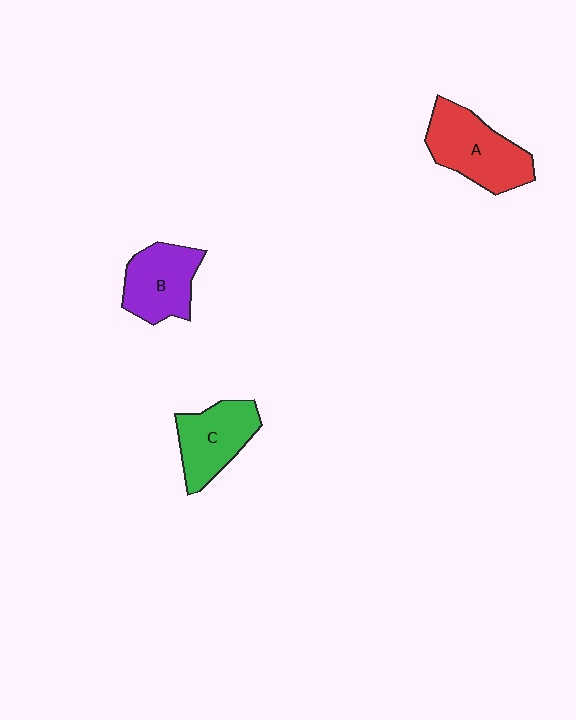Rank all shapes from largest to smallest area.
From largest to smallest: A (red), C (green), B (purple).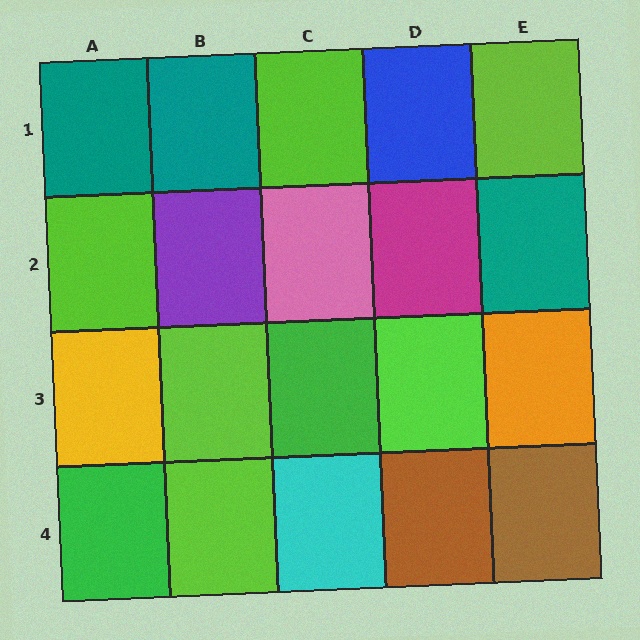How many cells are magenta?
1 cell is magenta.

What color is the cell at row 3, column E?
Orange.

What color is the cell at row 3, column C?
Green.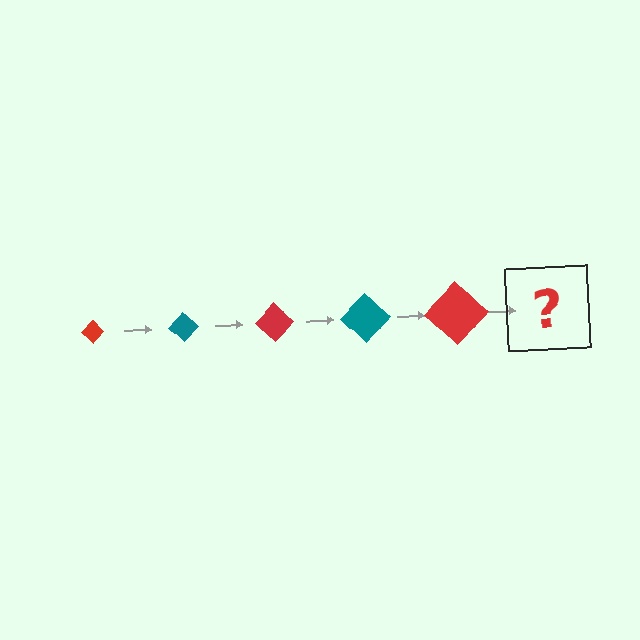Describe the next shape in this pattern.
It should be a teal diamond, larger than the previous one.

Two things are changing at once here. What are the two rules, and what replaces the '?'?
The two rules are that the diamond grows larger each step and the color cycles through red and teal. The '?' should be a teal diamond, larger than the previous one.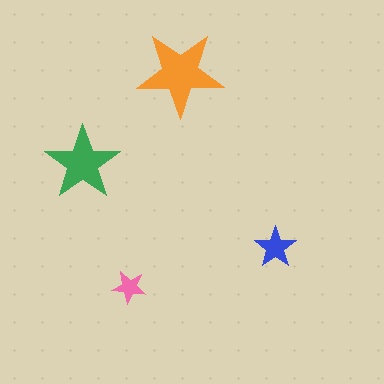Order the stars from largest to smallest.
the orange one, the green one, the blue one, the pink one.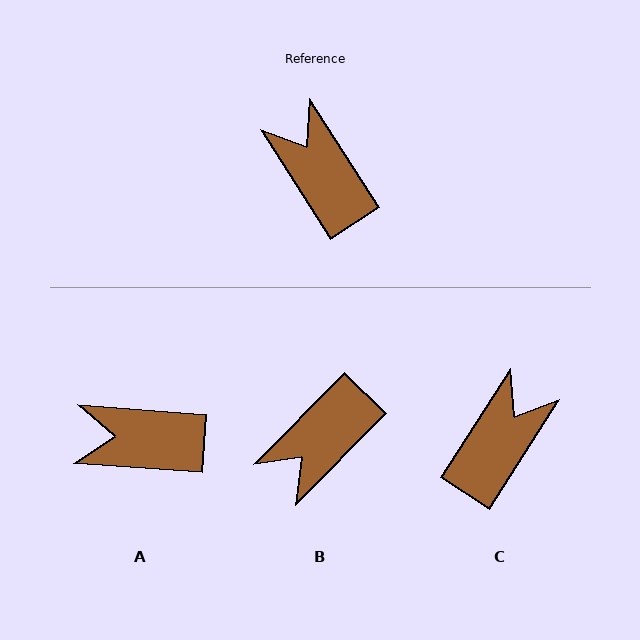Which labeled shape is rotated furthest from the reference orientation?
B, about 103 degrees away.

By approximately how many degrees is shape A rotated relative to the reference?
Approximately 53 degrees counter-clockwise.